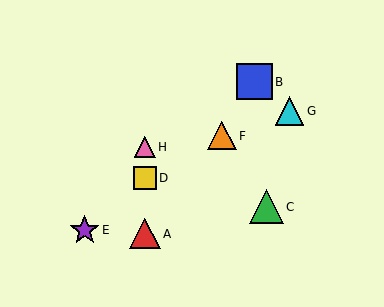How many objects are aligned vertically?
3 objects (A, D, H) are aligned vertically.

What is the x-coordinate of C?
Object C is at x≈266.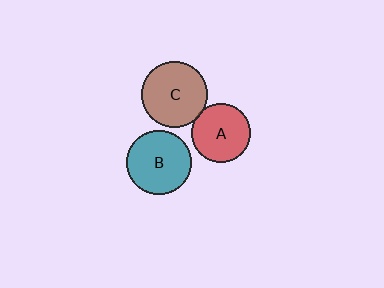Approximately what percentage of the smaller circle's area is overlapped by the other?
Approximately 5%.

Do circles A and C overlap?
Yes.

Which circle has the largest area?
Circle C (brown).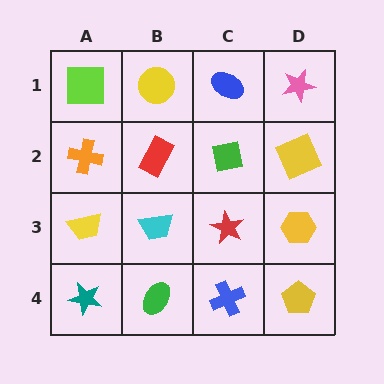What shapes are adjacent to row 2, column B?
A yellow circle (row 1, column B), a cyan trapezoid (row 3, column B), an orange cross (row 2, column A), a green square (row 2, column C).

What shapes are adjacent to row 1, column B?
A red rectangle (row 2, column B), a lime square (row 1, column A), a blue ellipse (row 1, column C).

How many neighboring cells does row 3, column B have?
4.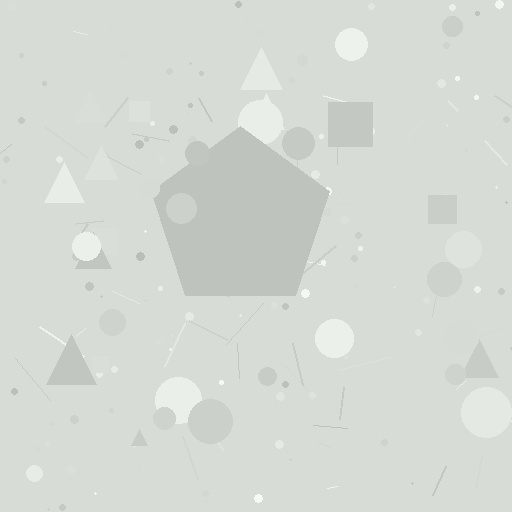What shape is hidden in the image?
A pentagon is hidden in the image.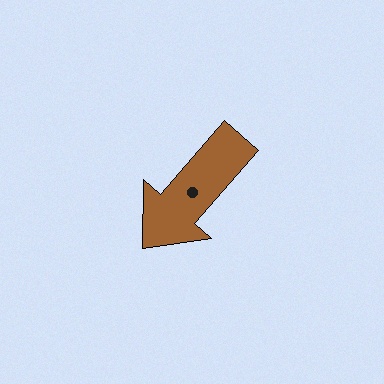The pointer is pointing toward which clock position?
Roughly 7 o'clock.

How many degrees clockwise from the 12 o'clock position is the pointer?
Approximately 221 degrees.